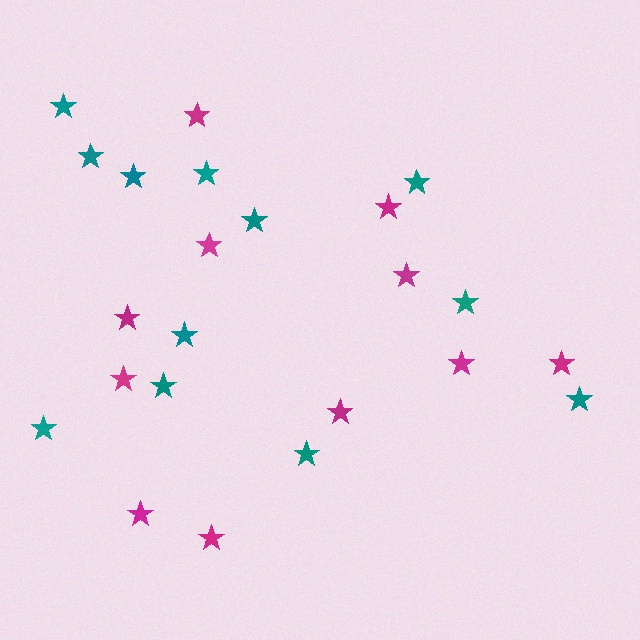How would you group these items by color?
There are 2 groups: one group of magenta stars (11) and one group of teal stars (12).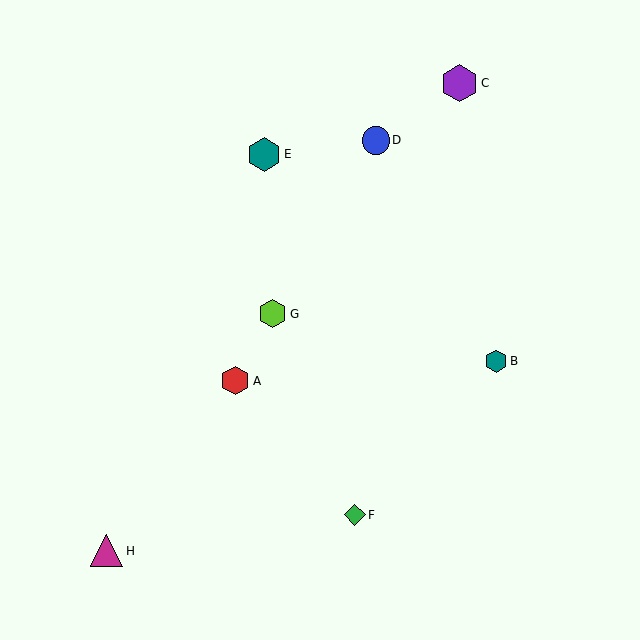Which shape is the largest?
The purple hexagon (labeled C) is the largest.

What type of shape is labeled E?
Shape E is a teal hexagon.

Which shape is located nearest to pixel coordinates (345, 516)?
The green diamond (labeled F) at (355, 515) is nearest to that location.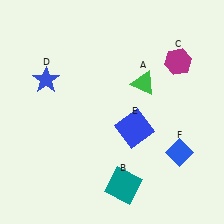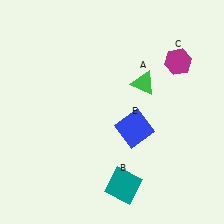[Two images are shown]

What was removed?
The blue star (D), the blue diamond (F) were removed in Image 2.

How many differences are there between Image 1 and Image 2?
There are 2 differences between the two images.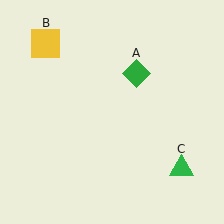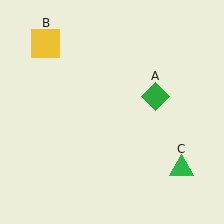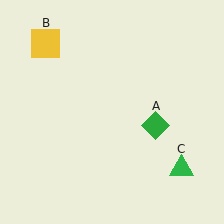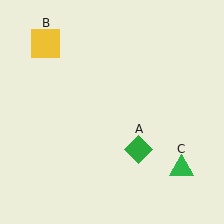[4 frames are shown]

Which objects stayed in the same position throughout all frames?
Yellow square (object B) and green triangle (object C) remained stationary.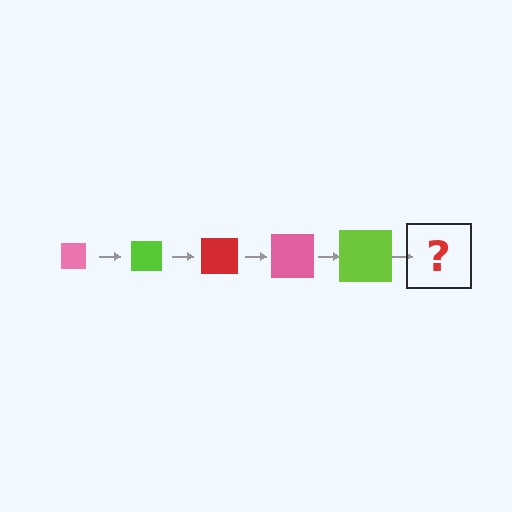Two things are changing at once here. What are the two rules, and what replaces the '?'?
The two rules are that the square grows larger each step and the color cycles through pink, lime, and red. The '?' should be a red square, larger than the previous one.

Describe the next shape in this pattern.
It should be a red square, larger than the previous one.